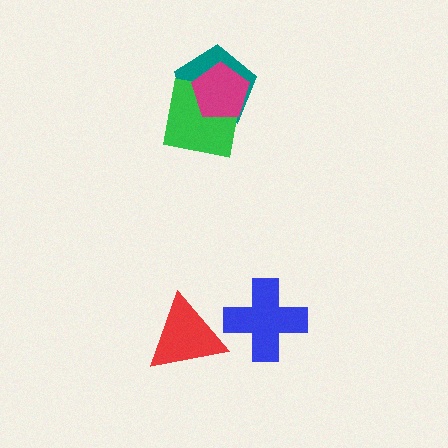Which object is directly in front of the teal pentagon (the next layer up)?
The green square is directly in front of the teal pentagon.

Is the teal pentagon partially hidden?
Yes, it is partially covered by another shape.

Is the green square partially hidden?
Yes, it is partially covered by another shape.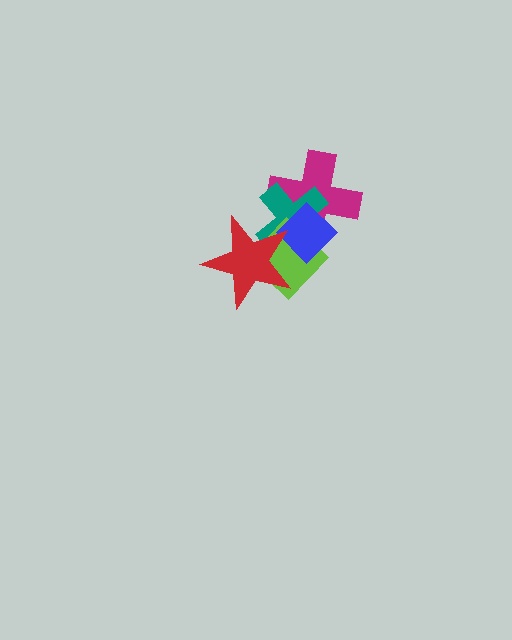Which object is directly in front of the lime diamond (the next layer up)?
The blue diamond is directly in front of the lime diamond.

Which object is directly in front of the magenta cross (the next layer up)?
The teal cross is directly in front of the magenta cross.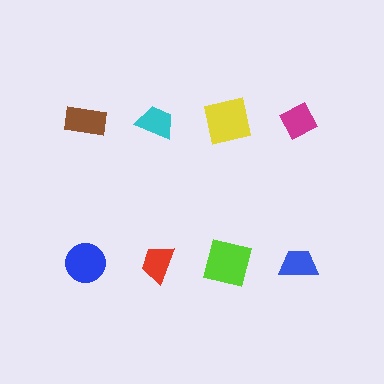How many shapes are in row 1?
4 shapes.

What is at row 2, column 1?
A blue circle.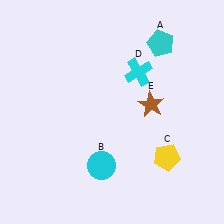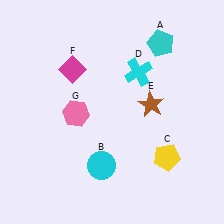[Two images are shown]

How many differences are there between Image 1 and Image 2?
There are 2 differences between the two images.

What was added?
A magenta diamond (F), a pink hexagon (G) were added in Image 2.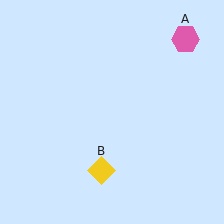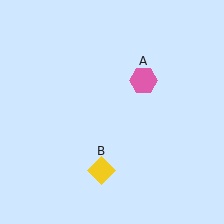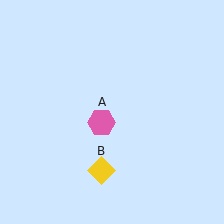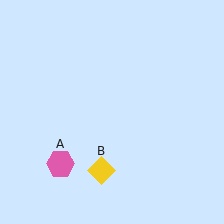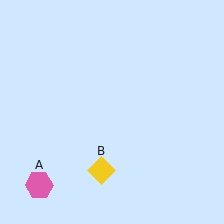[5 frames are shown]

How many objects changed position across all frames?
1 object changed position: pink hexagon (object A).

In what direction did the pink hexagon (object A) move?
The pink hexagon (object A) moved down and to the left.